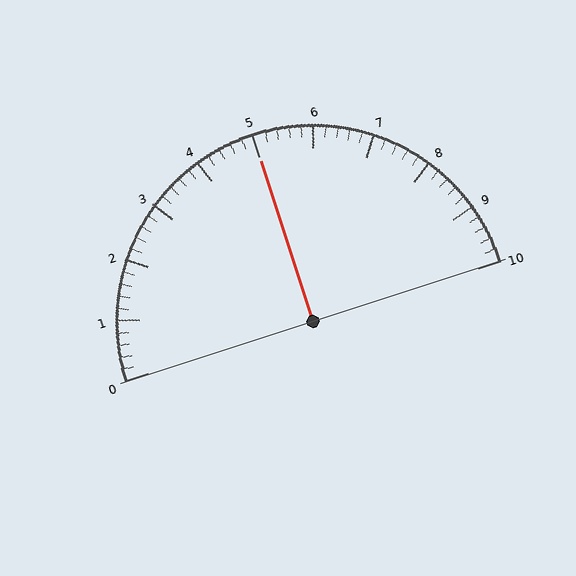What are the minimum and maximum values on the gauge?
The gauge ranges from 0 to 10.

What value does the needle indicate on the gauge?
The needle indicates approximately 5.0.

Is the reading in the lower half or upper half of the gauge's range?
The reading is in the upper half of the range (0 to 10).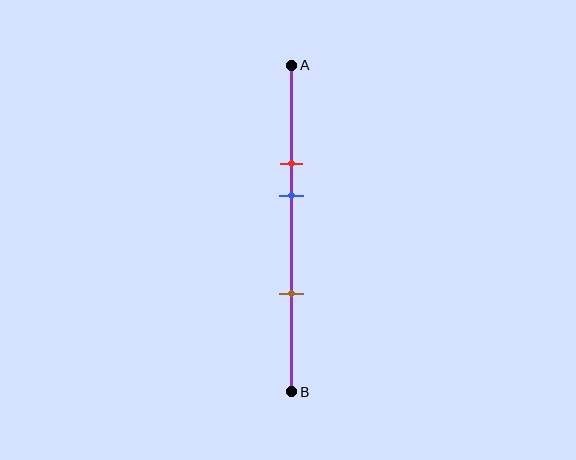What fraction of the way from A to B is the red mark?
The red mark is approximately 30% (0.3) of the way from A to B.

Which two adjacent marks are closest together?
The red and blue marks are the closest adjacent pair.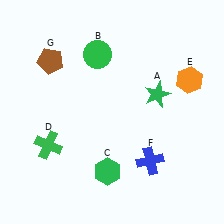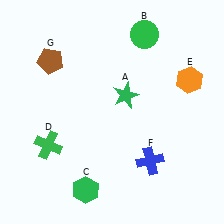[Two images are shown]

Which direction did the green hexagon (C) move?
The green hexagon (C) moved left.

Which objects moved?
The objects that moved are: the green star (A), the green circle (B), the green hexagon (C).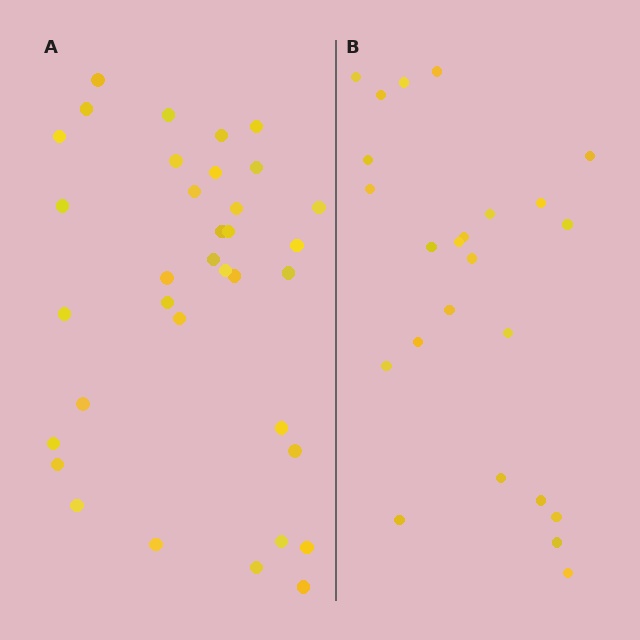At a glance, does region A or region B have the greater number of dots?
Region A (the left region) has more dots.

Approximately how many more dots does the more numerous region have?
Region A has roughly 12 or so more dots than region B.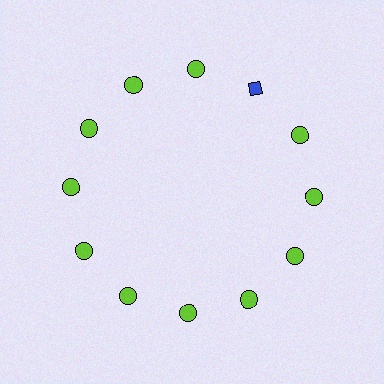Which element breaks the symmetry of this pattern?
The blue diamond at roughly the 1 o'clock position breaks the symmetry. All other shapes are lime circles.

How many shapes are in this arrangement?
There are 12 shapes arranged in a ring pattern.